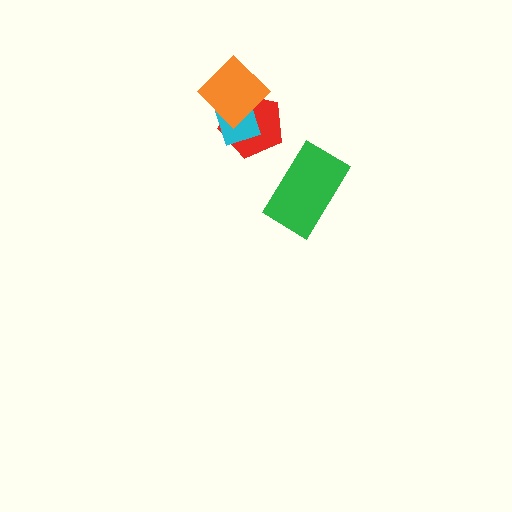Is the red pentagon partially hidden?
Yes, it is partially covered by another shape.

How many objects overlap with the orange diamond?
2 objects overlap with the orange diamond.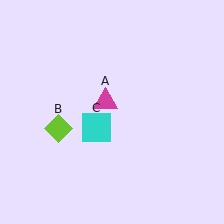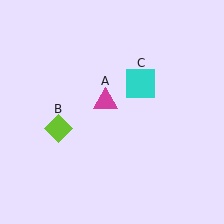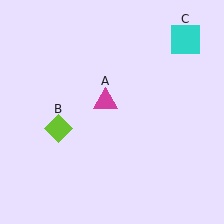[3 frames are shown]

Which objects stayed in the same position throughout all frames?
Magenta triangle (object A) and lime diamond (object B) remained stationary.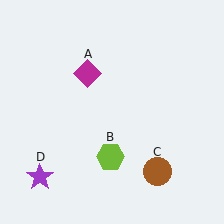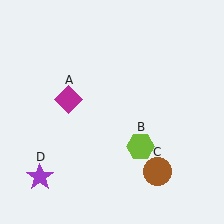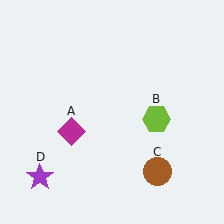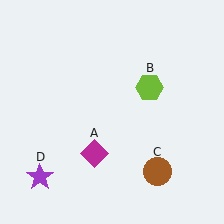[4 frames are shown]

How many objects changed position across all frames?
2 objects changed position: magenta diamond (object A), lime hexagon (object B).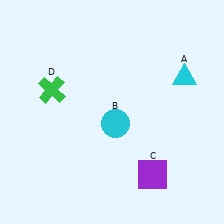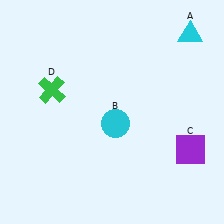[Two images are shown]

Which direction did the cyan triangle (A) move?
The cyan triangle (A) moved up.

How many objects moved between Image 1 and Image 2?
2 objects moved between the two images.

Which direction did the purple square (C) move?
The purple square (C) moved right.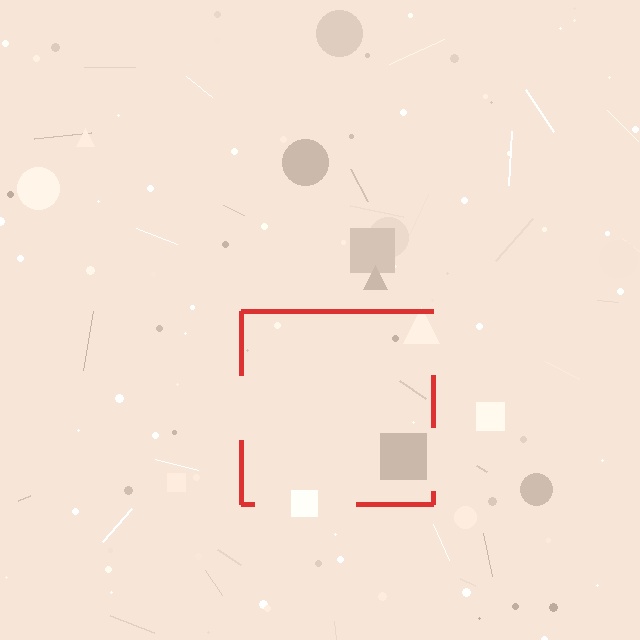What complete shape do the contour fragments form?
The contour fragments form a square.